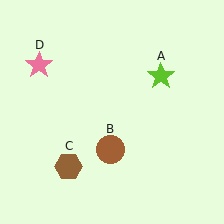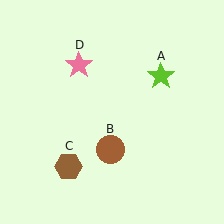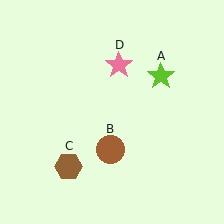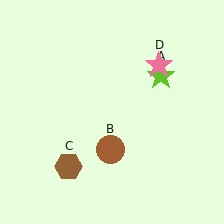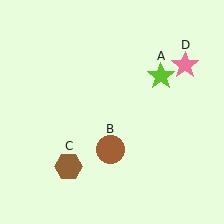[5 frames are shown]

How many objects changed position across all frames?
1 object changed position: pink star (object D).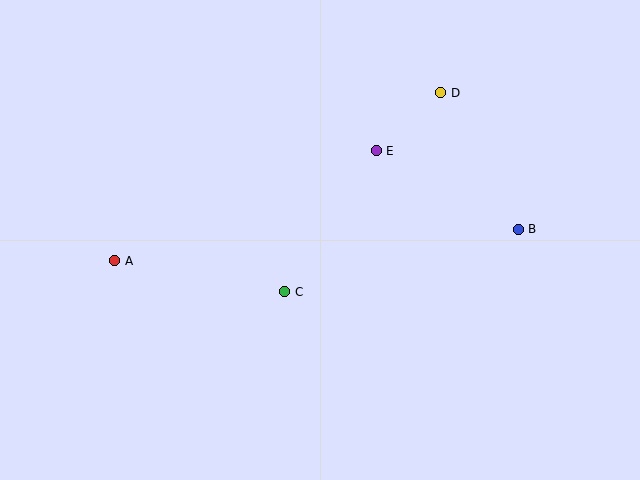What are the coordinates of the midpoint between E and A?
The midpoint between E and A is at (246, 206).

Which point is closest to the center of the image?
Point C at (285, 292) is closest to the center.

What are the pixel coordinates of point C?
Point C is at (285, 292).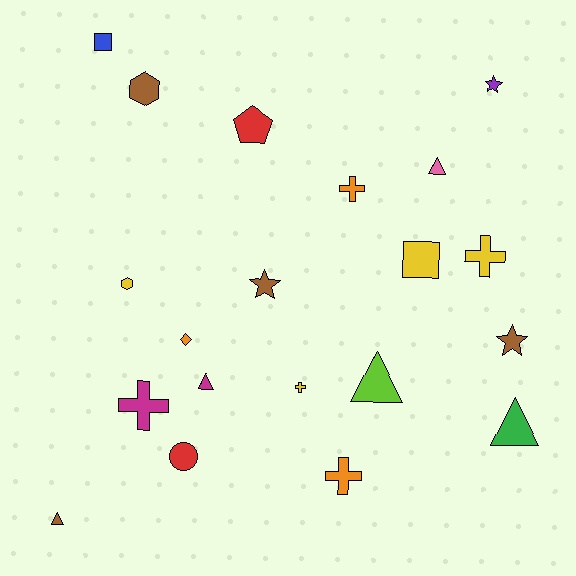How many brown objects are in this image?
There are 4 brown objects.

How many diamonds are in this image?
There is 1 diamond.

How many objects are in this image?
There are 20 objects.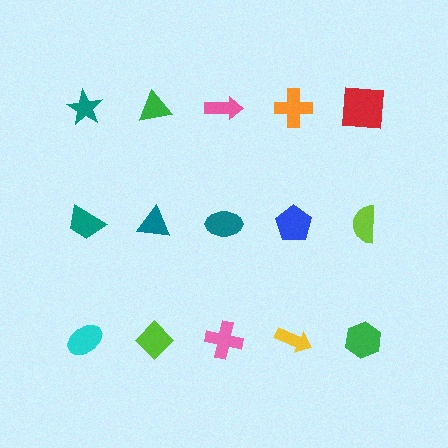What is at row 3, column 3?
A pink cross.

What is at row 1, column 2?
A green triangle.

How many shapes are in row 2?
5 shapes.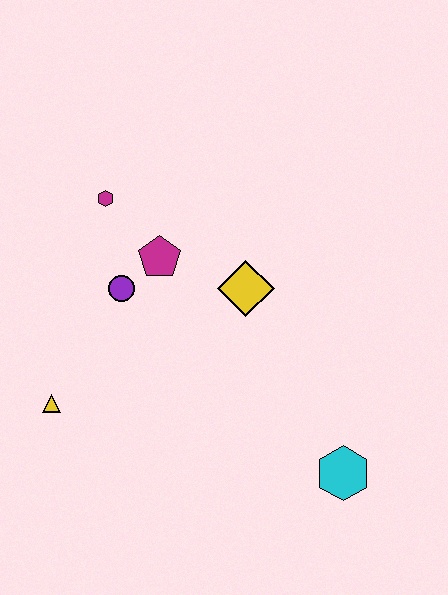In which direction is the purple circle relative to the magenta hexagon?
The purple circle is below the magenta hexagon.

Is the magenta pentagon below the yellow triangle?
No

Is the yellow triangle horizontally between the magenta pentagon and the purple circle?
No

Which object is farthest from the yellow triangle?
The cyan hexagon is farthest from the yellow triangle.